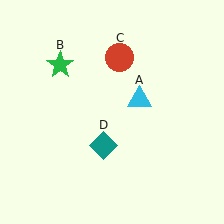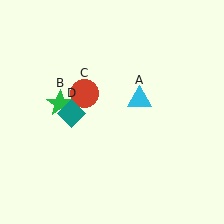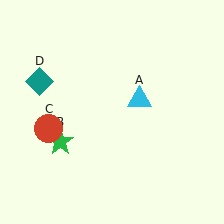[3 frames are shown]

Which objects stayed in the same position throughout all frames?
Cyan triangle (object A) remained stationary.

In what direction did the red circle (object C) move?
The red circle (object C) moved down and to the left.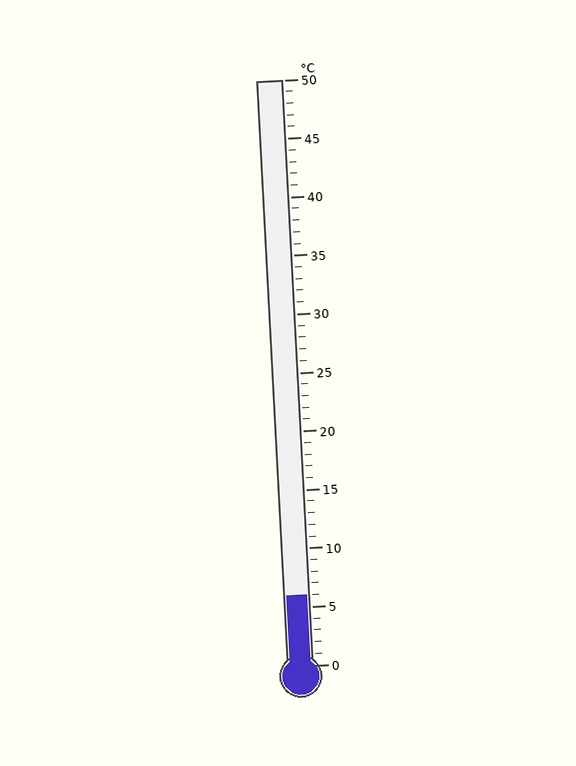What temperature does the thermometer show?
The thermometer shows approximately 6°C.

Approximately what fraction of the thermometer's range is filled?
The thermometer is filled to approximately 10% of its range.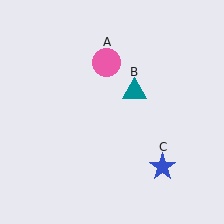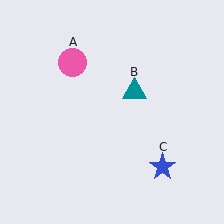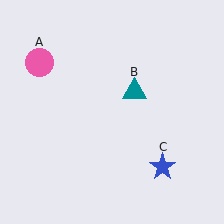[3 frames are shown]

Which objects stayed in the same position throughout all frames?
Teal triangle (object B) and blue star (object C) remained stationary.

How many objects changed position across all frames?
1 object changed position: pink circle (object A).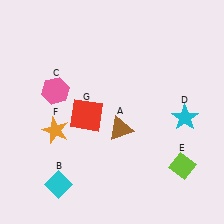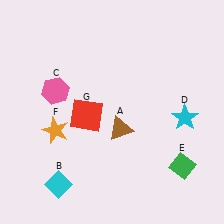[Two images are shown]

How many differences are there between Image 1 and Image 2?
There is 1 difference between the two images.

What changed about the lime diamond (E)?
In Image 1, E is lime. In Image 2, it changed to green.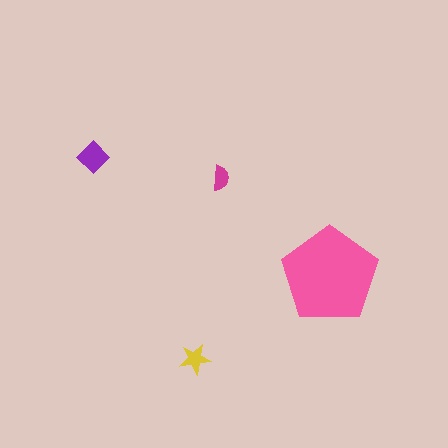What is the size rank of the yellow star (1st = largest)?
3rd.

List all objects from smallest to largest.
The magenta semicircle, the yellow star, the purple diamond, the pink pentagon.